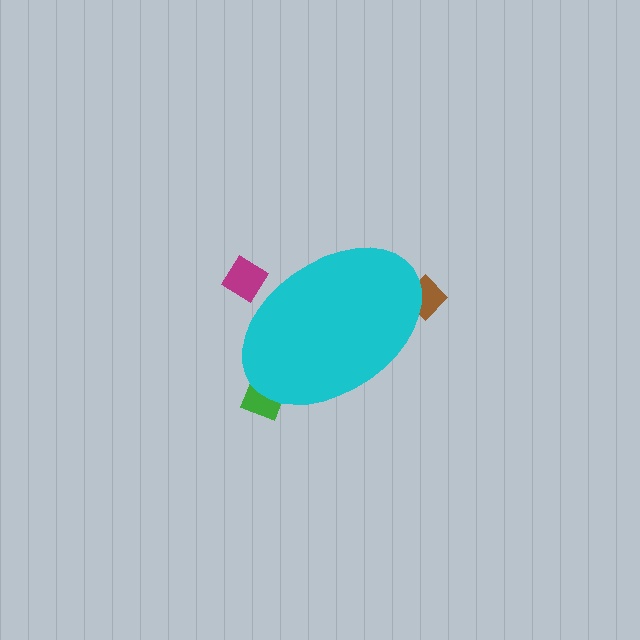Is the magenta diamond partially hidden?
Yes, the magenta diamond is partially hidden behind the cyan ellipse.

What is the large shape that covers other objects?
A cyan ellipse.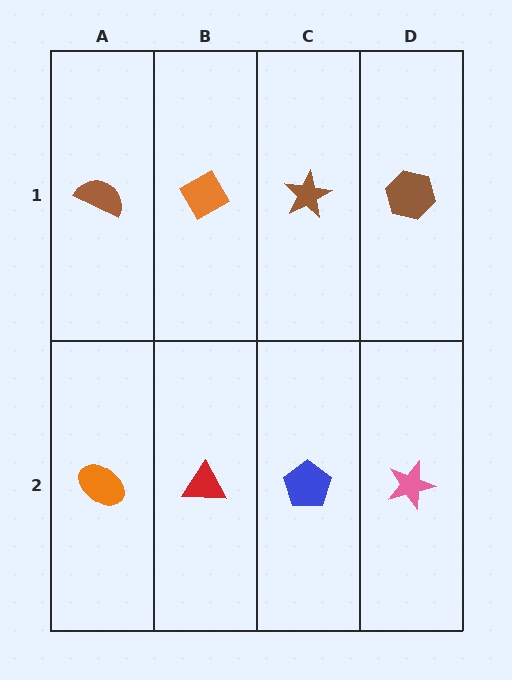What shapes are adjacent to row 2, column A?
A brown semicircle (row 1, column A), a red triangle (row 2, column B).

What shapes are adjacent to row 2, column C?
A brown star (row 1, column C), a red triangle (row 2, column B), a pink star (row 2, column D).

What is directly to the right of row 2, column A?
A red triangle.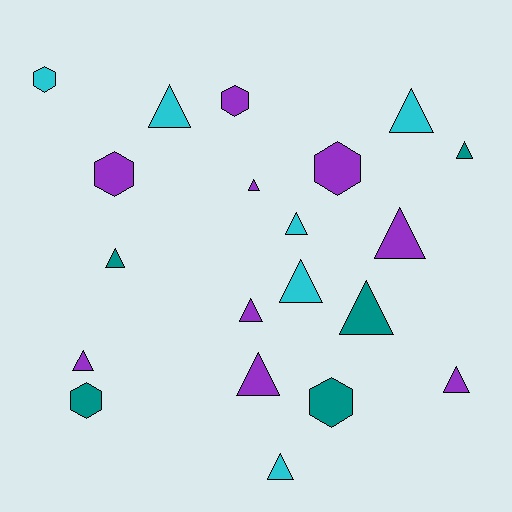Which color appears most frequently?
Purple, with 9 objects.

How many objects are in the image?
There are 20 objects.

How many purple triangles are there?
There are 6 purple triangles.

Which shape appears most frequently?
Triangle, with 14 objects.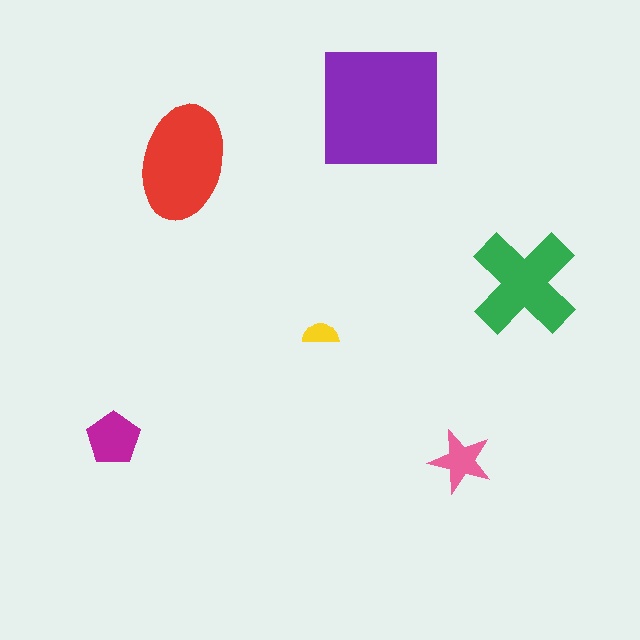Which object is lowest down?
The pink star is bottommost.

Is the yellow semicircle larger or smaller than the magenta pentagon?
Smaller.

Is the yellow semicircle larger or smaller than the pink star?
Smaller.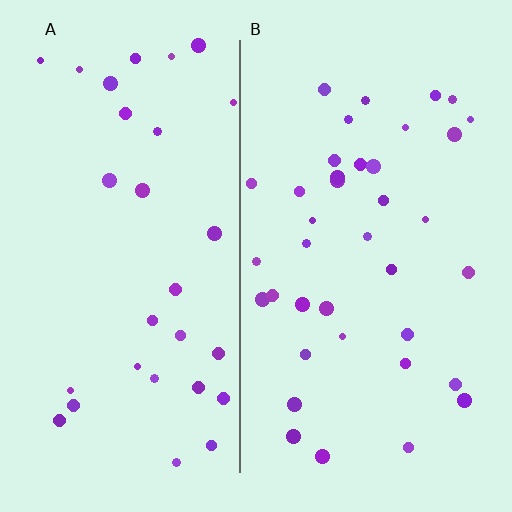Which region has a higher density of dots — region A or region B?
B (the right).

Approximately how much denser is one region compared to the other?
Approximately 1.3× — region B over region A.